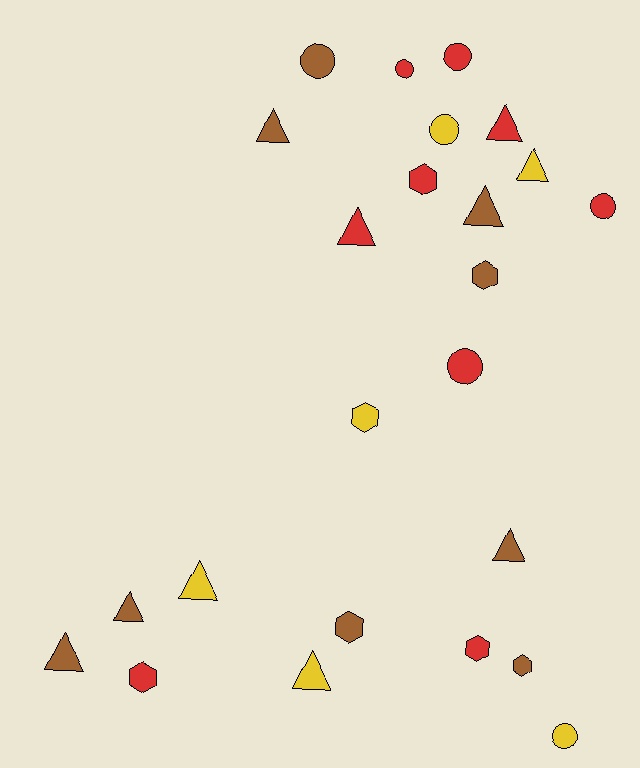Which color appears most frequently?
Brown, with 9 objects.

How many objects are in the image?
There are 24 objects.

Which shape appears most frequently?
Triangle, with 10 objects.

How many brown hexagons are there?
There are 3 brown hexagons.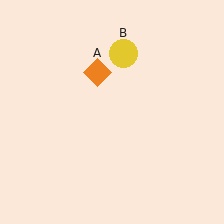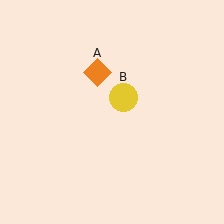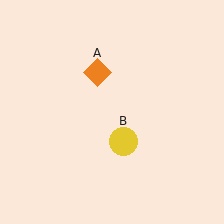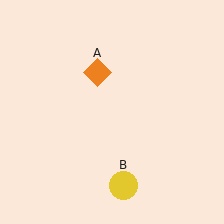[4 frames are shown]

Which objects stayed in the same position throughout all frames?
Orange diamond (object A) remained stationary.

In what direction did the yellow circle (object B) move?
The yellow circle (object B) moved down.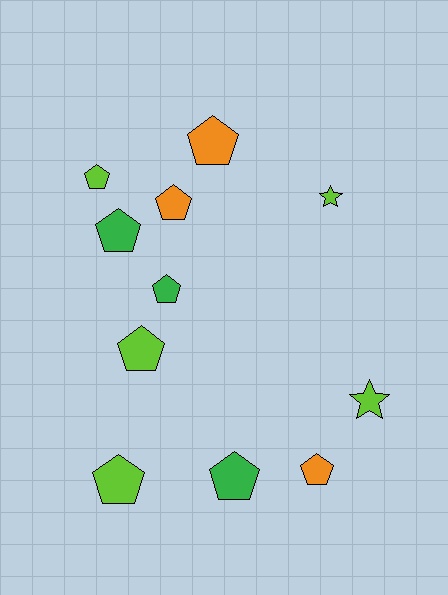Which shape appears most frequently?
Pentagon, with 9 objects.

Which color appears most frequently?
Lime, with 5 objects.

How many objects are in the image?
There are 11 objects.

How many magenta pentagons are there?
There are no magenta pentagons.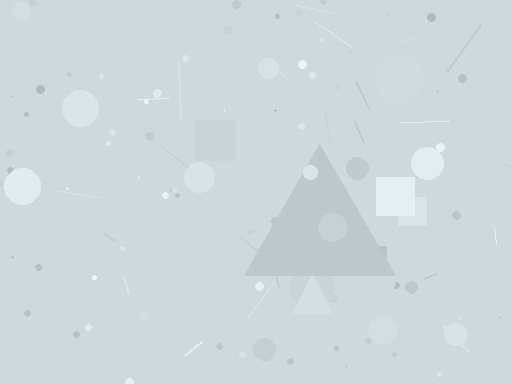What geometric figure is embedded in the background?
A triangle is embedded in the background.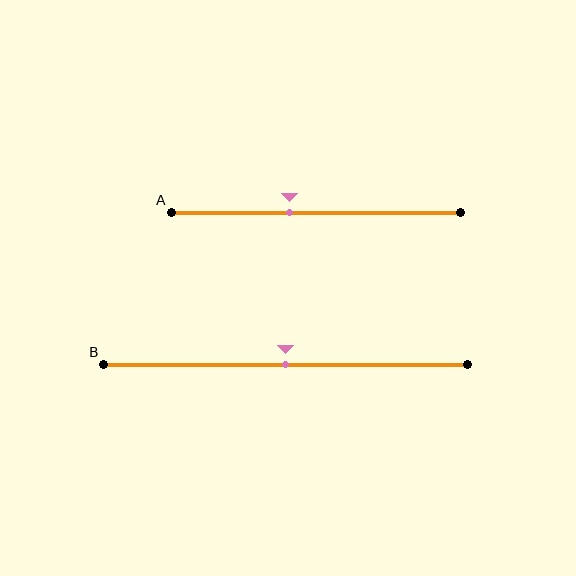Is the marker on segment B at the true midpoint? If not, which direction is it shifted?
Yes, the marker on segment B is at the true midpoint.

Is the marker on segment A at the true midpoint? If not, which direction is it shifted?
No, the marker on segment A is shifted to the left by about 9% of the segment length.